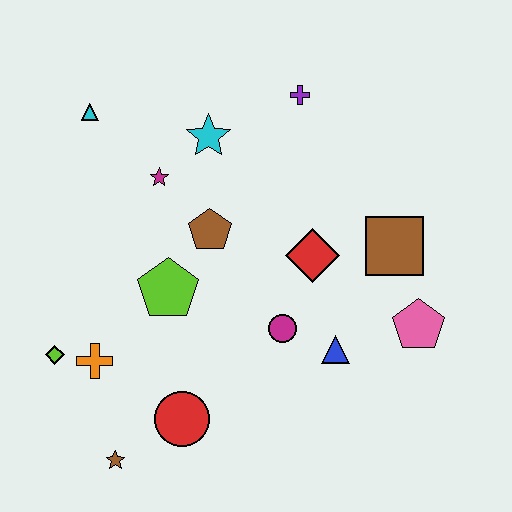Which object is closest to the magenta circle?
The blue triangle is closest to the magenta circle.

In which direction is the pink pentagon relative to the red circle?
The pink pentagon is to the right of the red circle.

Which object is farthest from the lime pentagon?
The pink pentagon is farthest from the lime pentagon.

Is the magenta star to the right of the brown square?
No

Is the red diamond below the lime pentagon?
No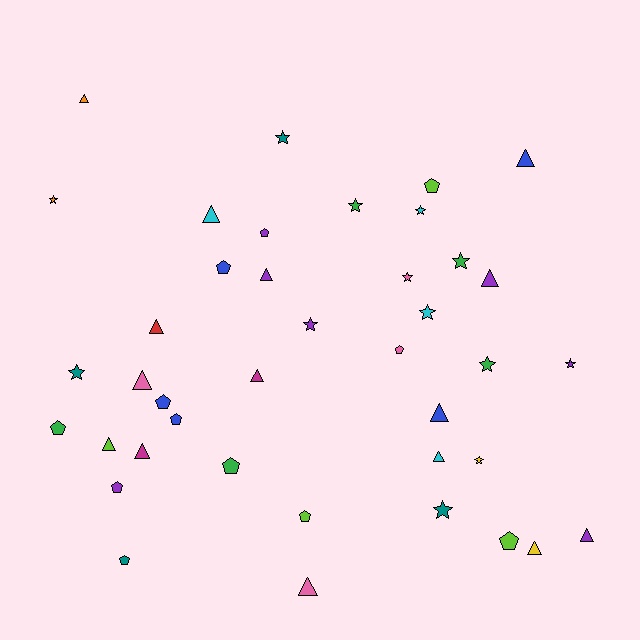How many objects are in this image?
There are 40 objects.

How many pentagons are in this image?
There are 12 pentagons.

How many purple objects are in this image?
There are 7 purple objects.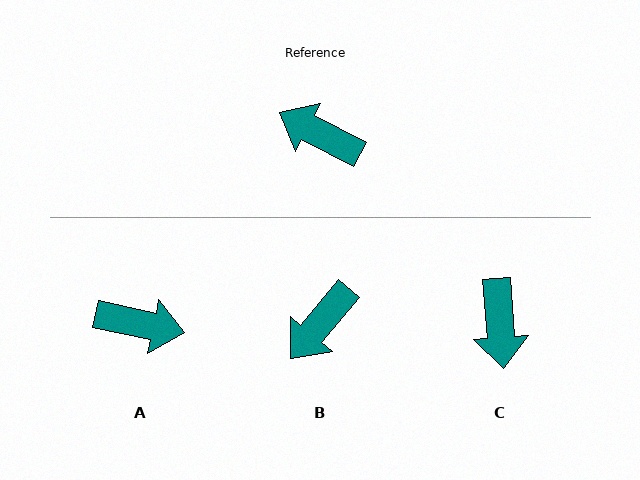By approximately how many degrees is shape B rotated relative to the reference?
Approximately 78 degrees counter-clockwise.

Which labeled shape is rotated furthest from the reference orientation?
A, about 164 degrees away.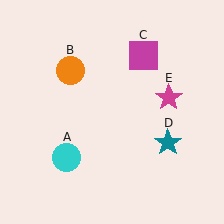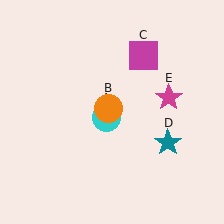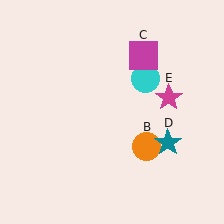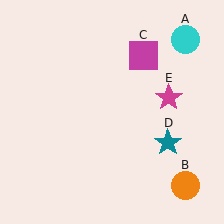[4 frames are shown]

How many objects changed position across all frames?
2 objects changed position: cyan circle (object A), orange circle (object B).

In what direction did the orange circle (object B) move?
The orange circle (object B) moved down and to the right.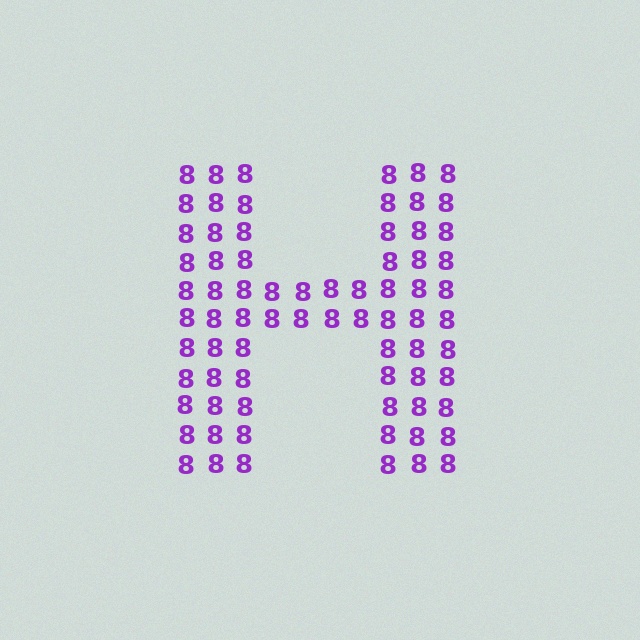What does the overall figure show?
The overall figure shows the letter H.